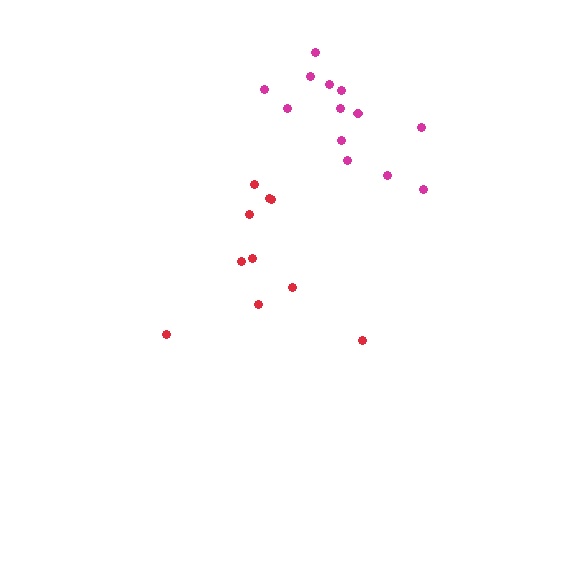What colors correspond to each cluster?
The clusters are colored: red, magenta.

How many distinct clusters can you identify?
There are 2 distinct clusters.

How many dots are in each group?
Group 1: 10 dots, Group 2: 13 dots (23 total).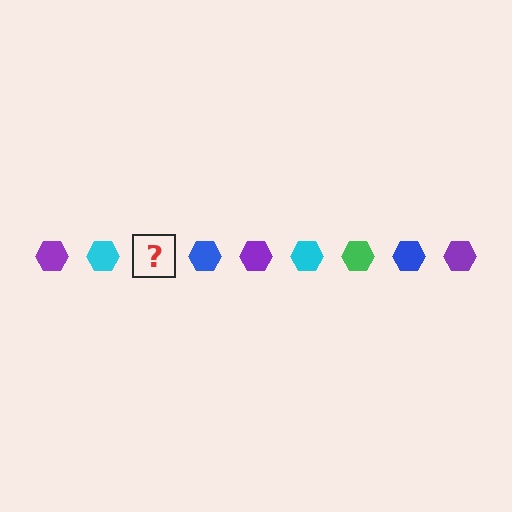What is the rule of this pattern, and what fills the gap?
The rule is that the pattern cycles through purple, cyan, green, blue hexagons. The gap should be filled with a green hexagon.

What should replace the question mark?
The question mark should be replaced with a green hexagon.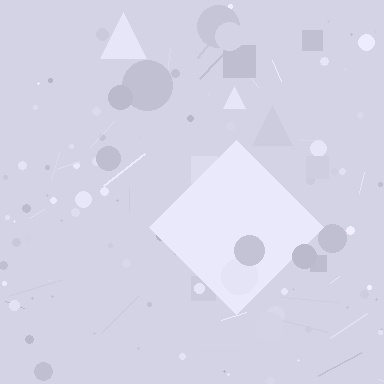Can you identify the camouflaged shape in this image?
The camouflaged shape is a diamond.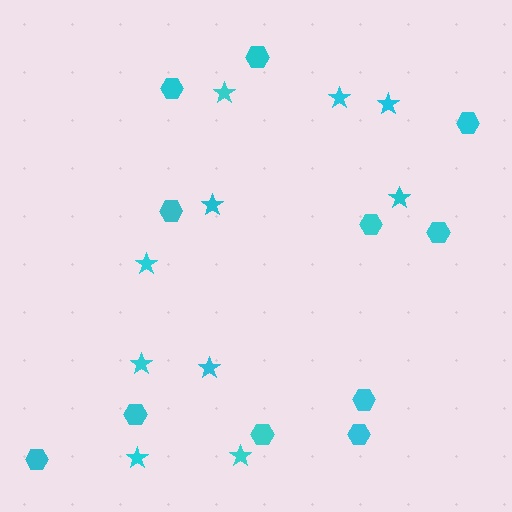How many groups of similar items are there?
There are 2 groups: one group of hexagons (11) and one group of stars (10).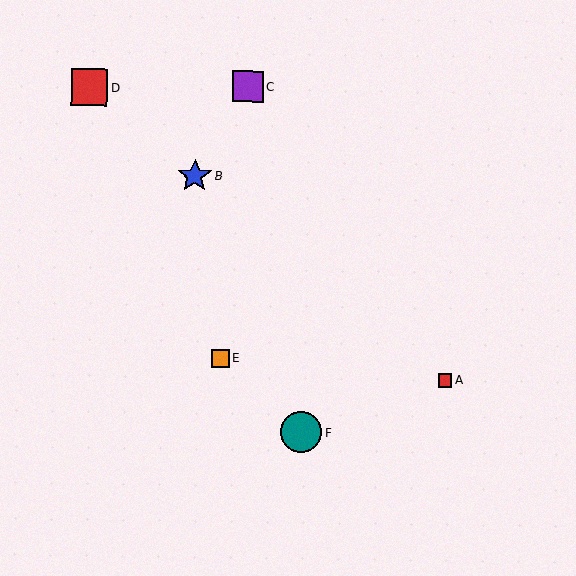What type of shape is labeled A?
Shape A is a red square.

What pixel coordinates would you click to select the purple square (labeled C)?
Click at (248, 87) to select the purple square C.